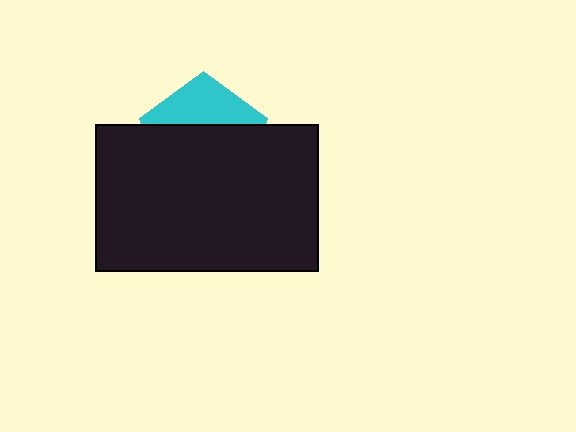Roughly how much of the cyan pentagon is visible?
A small part of it is visible (roughly 34%).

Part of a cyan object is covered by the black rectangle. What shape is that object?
It is a pentagon.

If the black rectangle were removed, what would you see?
You would see the complete cyan pentagon.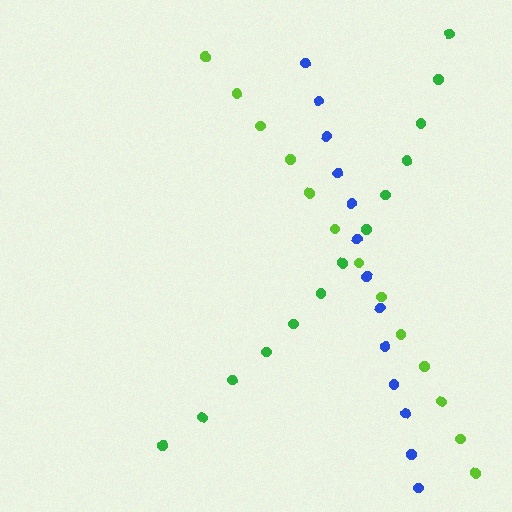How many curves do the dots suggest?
There are 3 distinct paths.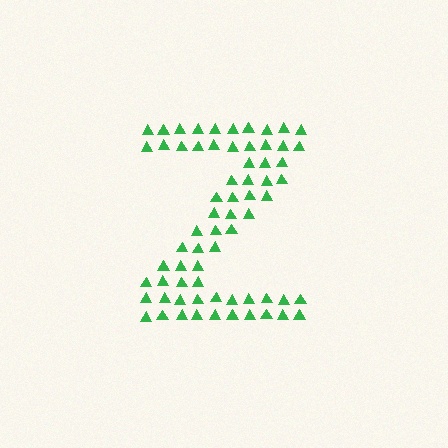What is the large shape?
The large shape is the letter Z.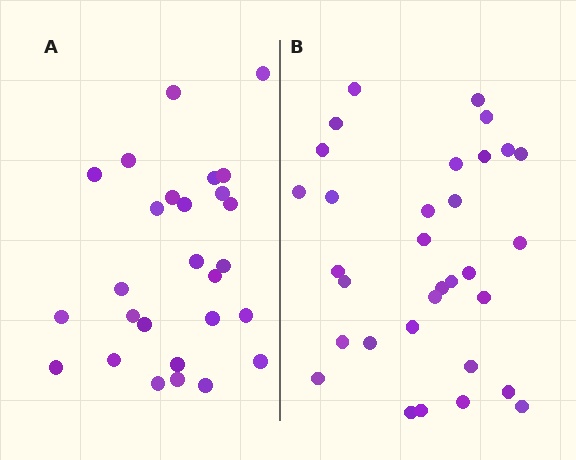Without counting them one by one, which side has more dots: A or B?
Region B (the right region) has more dots.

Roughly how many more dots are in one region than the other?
Region B has about 5 more dots than region A.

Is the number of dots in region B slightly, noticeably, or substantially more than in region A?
Region B has only slightly more — the two regions are fairly close. The ratio is roughly 1.2 to 1.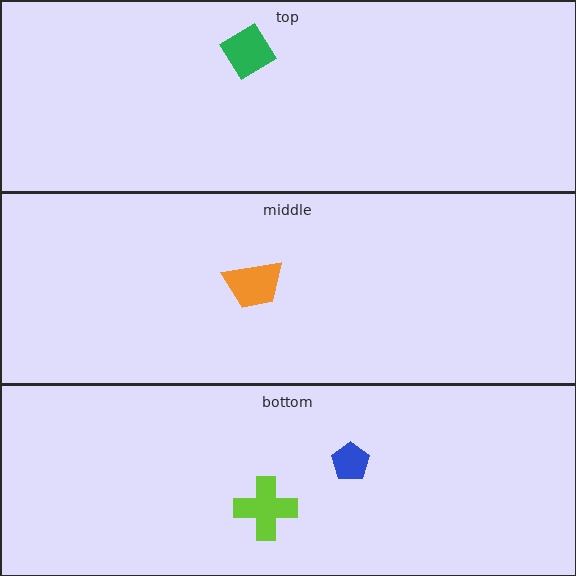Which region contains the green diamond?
The top region.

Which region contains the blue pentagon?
The bottom region.